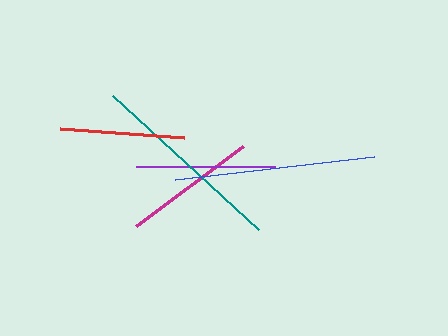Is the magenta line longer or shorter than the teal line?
The teal line is longer than the magenta line.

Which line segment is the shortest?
The red line is the shortest at approximately 125 pixels.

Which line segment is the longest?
The blue line is the longest at approximately 200 pixels.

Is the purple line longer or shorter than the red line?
The purple line is longer than the red line.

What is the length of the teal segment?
The teal segment is approximately 199 pixels long.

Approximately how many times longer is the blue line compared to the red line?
The blue line is approximately 1.6 times the length of the red line.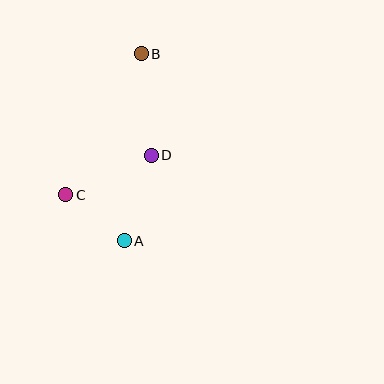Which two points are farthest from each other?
Points A and B are farthest from each other.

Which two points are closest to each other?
Points A and C are closest to each other.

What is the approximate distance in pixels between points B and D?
The distance between B and D is approximately 102 pixels.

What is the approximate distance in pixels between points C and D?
The distance between C and D is approximately 94 pixels.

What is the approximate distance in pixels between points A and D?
The distance between A and D is approximately 90 pixels.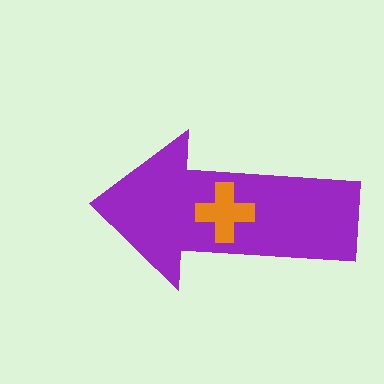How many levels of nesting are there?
2.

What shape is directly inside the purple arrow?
The orange cross.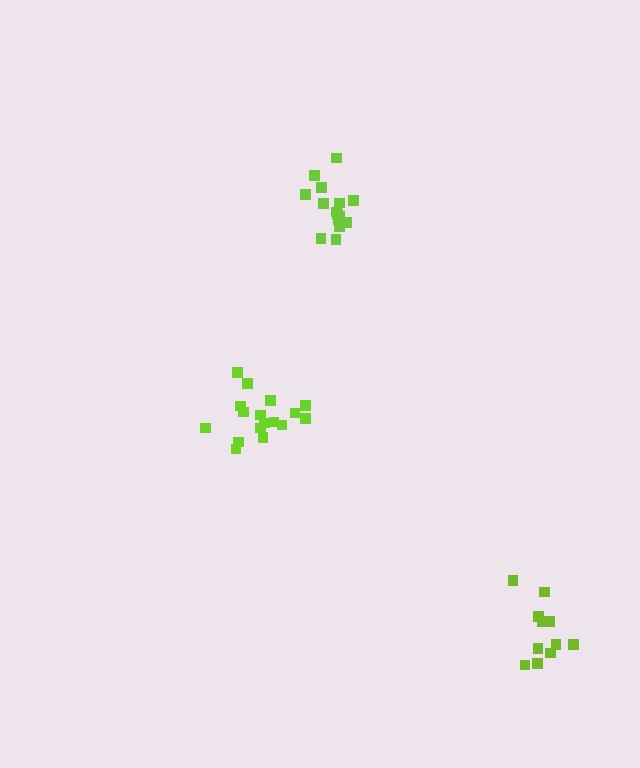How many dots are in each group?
Group 1: 17 dots, Group 2: 15 dots, Group 3: 11 dots (43 total).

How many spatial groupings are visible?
There are 3 spatial groupings.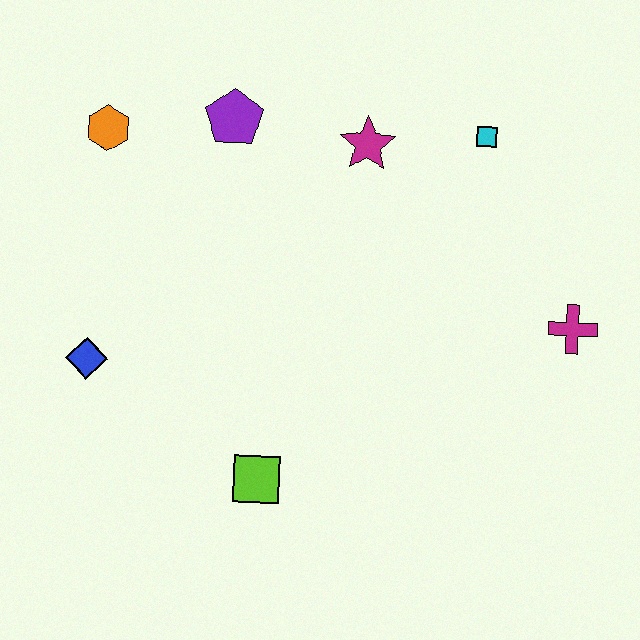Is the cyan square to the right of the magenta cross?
No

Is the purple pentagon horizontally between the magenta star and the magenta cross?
No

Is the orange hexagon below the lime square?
No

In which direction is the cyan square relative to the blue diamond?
The cyan square is to the right of the blue diamond.